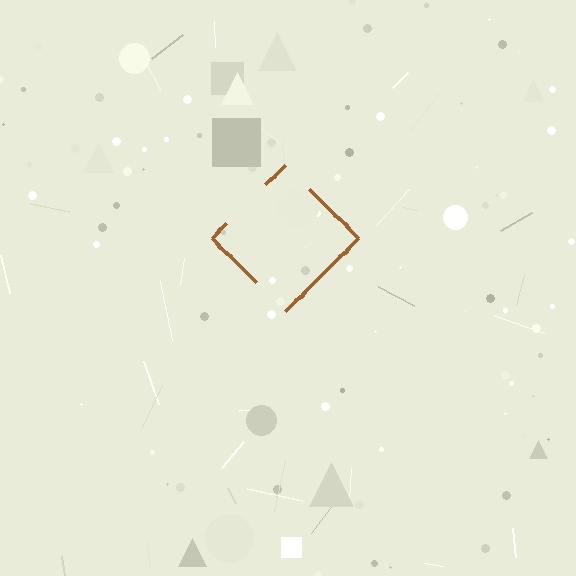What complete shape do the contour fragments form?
The contour fragments form a diamond.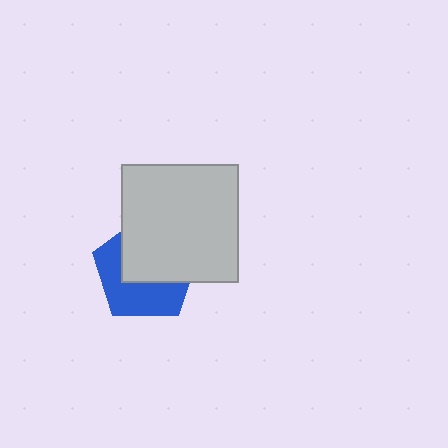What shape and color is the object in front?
The object in front is a light gray square.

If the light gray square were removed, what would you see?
You would see the complete blue pentagon.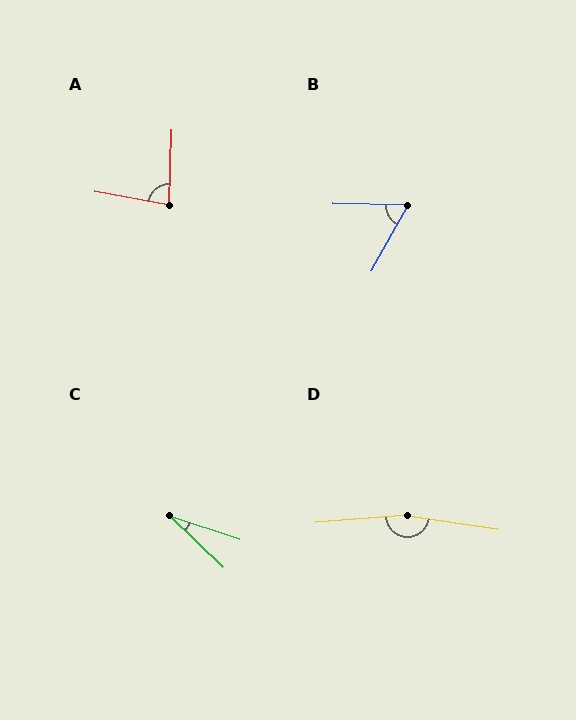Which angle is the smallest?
C, at approximately 26 degrees.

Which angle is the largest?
D, at approximately 167 degrees.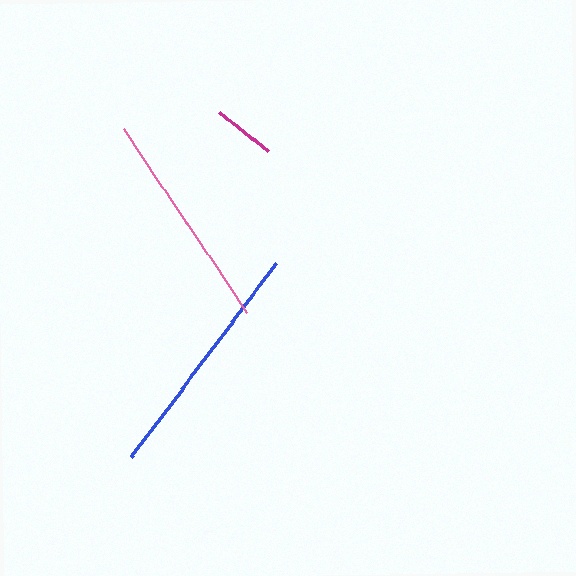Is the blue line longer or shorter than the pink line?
The blue line is longer than the pink line.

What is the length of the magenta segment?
The magenta segment is approximately 62 pixels long.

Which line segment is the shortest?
The magenta line is the shortest at approximately 62 pixels.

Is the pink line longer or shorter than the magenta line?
The pink line is longer than the magenta line.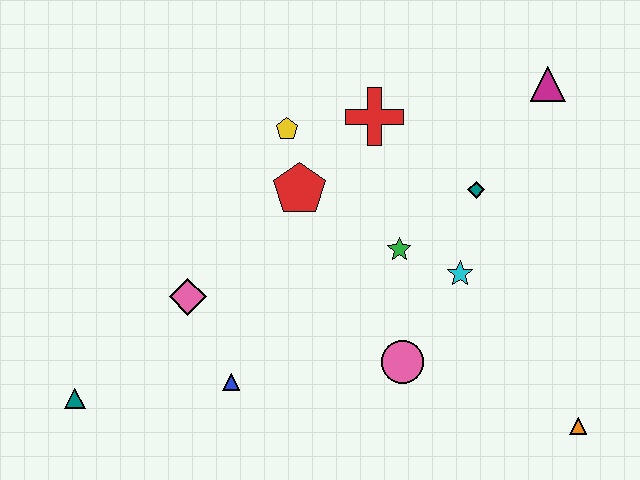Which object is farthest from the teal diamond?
The teal triangle is farthest from the teal diamond.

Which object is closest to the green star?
The cyan star is closest to the green star.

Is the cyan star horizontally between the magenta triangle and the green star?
Yes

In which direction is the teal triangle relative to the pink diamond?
The teal triangle is to the left of the pink diamond.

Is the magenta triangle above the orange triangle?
Yes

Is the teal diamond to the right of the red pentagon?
Yes